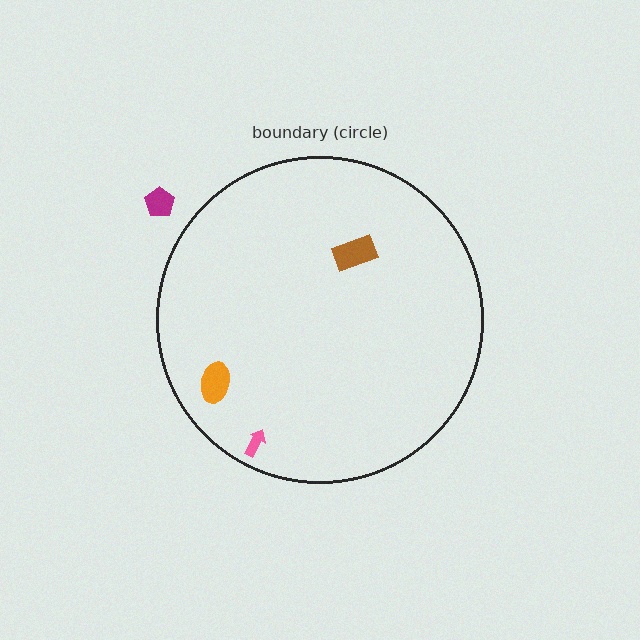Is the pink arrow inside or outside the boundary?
Inside.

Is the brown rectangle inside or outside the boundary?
Inside.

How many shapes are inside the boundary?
3 inside, 1 outside.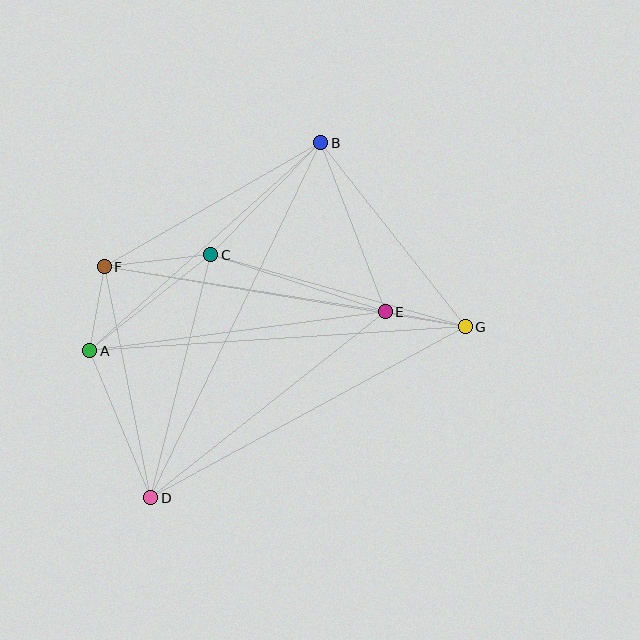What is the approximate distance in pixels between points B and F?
The distance between B and F is approximately 250 pixels.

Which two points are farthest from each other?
Points B and D are farthest from each other.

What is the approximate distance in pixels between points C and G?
The distance between C and G is approximately 265 pixels.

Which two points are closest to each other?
Points E and G are closest to each other.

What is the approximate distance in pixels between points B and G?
The distance between B and G is approximately 234 pixels.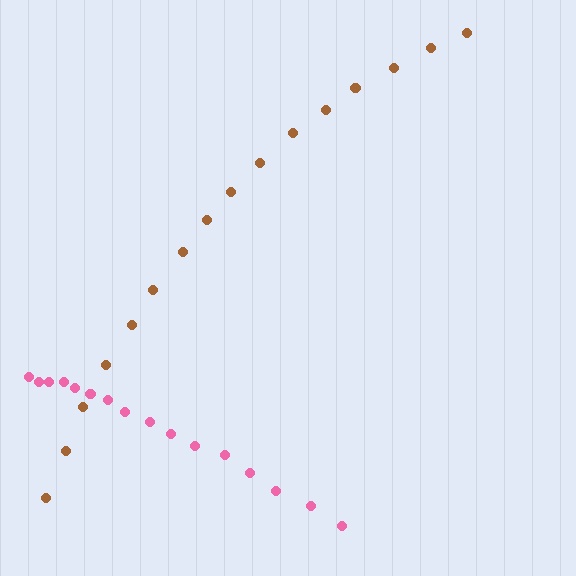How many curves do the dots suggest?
There are 2 distinct paths.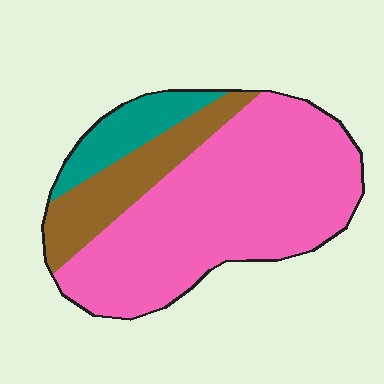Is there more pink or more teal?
Pink.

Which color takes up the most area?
Pink, at roughly 70%.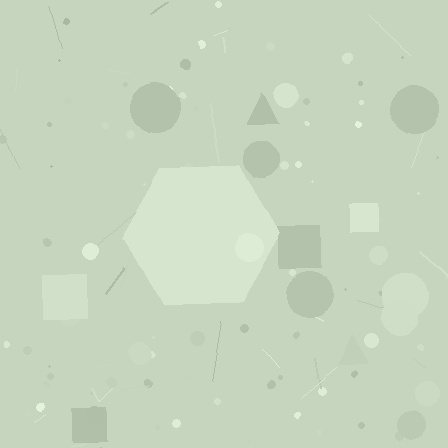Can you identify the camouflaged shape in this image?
The camouflaged shape is a hexagon.